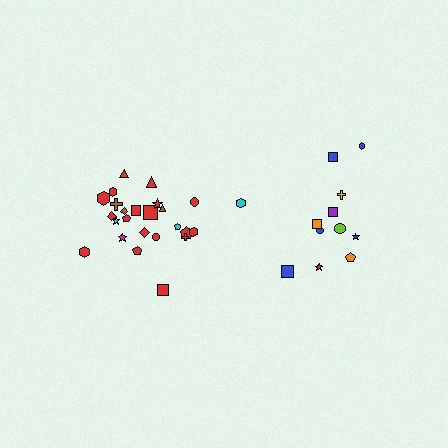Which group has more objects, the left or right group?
The left group.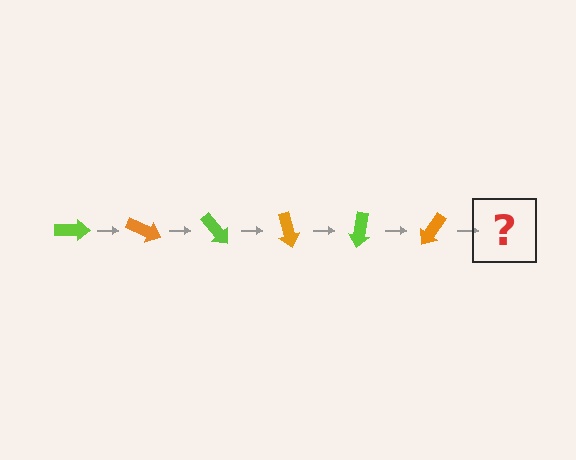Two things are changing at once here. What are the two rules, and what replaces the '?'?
The two rules are that it rotates 25 degrees each step and the color cycles through lime and orange. The '?' should be a lime arrow, rotated 150 degrees from the start.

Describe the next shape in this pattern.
It should be a lime arrow, rotated 150 degrees from the start.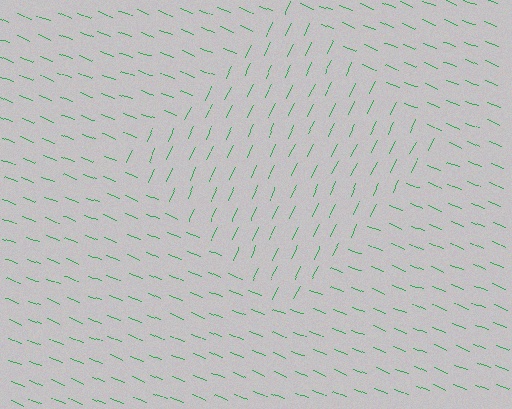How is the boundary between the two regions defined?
The boundary is defined purely by a change in line orientation (approximately 86 degrees difference). All lines are the same color and thickness.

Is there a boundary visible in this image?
Yes, there is a texture boundary formed by a change in line orientation.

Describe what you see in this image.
The image is filled with small green line segments. A diamond region in the image has lines oriented differently from the surrounding lines, creating a visible texture boundary.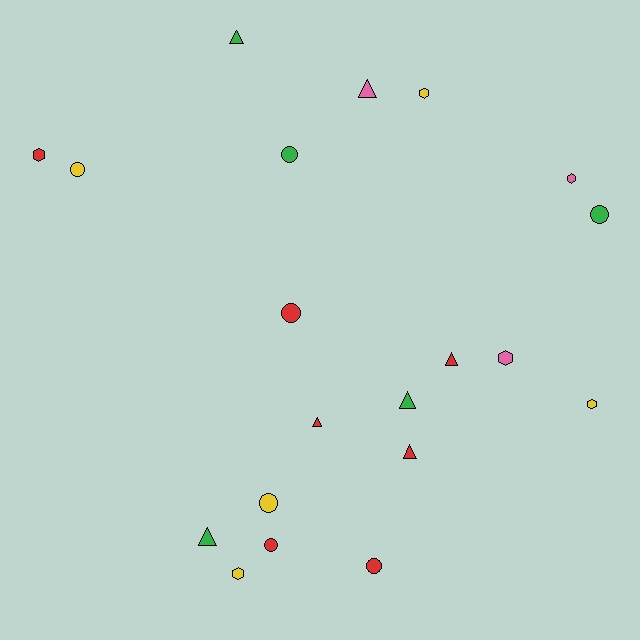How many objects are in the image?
There are 20 objects.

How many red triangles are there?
There are 3 red triangles.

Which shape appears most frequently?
Circle, with 7 objects.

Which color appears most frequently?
Red, with 7 objects.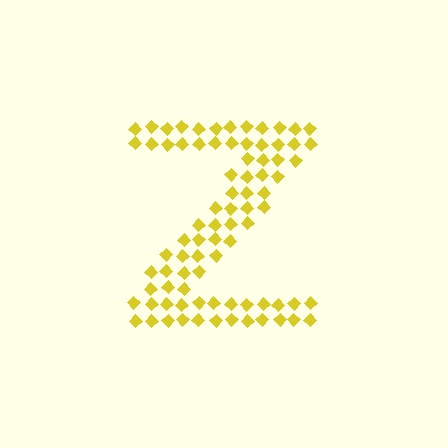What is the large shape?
The large shape is the letter Z.